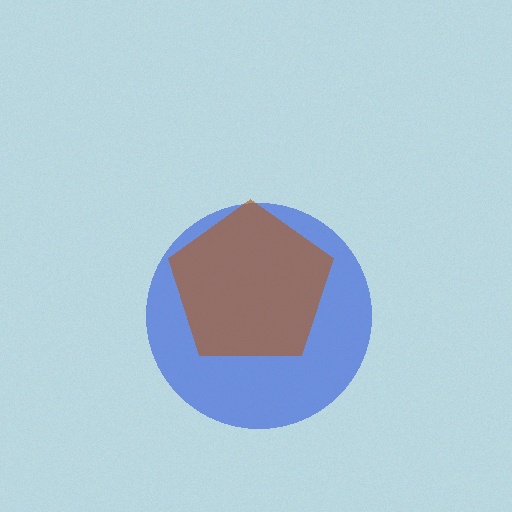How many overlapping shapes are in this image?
There are 2 overlapping shapes in the image.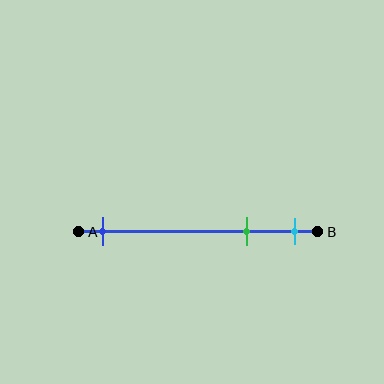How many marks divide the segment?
There are 3 marks dividing the segment.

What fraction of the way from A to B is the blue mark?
The blue mark is approximately 10% (0.1) of the way from A to B.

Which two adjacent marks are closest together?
The green and cyan marks are the closest adjacent pair.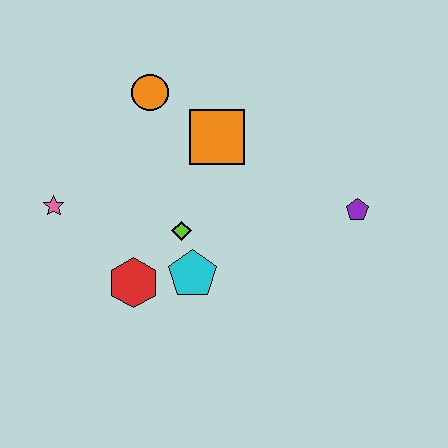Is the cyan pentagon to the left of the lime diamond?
No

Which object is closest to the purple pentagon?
The orange square is closest to the purple pentagon.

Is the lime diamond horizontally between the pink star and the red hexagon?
No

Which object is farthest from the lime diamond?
The purple pentagon is farthest from the lime diamond.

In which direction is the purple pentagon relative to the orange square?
The purple pentagon is to the right of the orange square.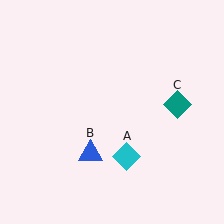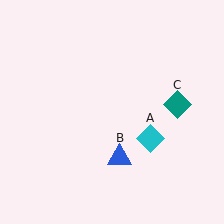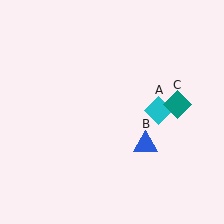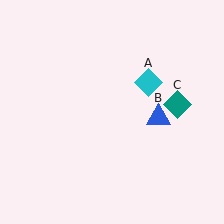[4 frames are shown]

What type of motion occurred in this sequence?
The cyan diamond (object A), blue triangle (object B) rotated counterclockwise around the center of the scene.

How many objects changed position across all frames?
2 objects changed position: cyan diamond (object A), blue triangle (object B).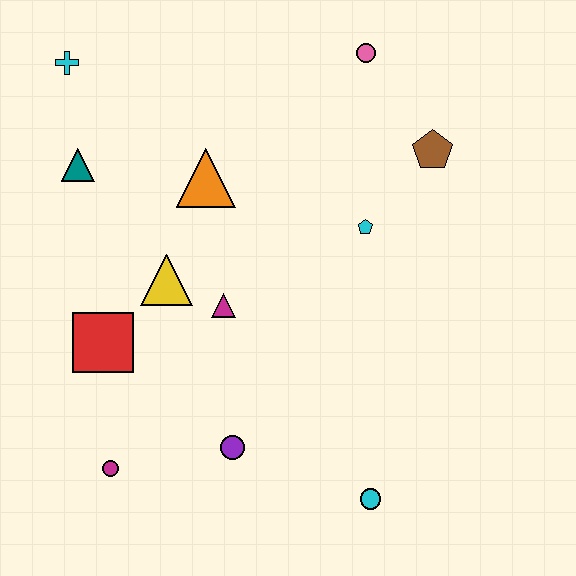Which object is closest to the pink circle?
The brown pentagon is closest to the pink circle.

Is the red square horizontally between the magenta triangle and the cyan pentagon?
No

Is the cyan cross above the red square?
Yes